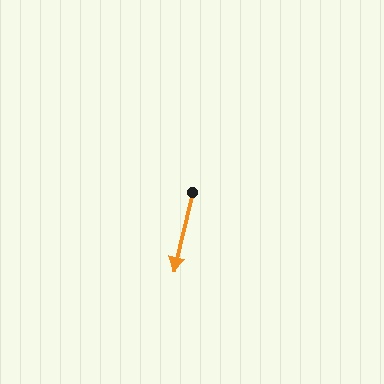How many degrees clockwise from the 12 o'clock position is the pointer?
Approximately 193 degrees.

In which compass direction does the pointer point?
South.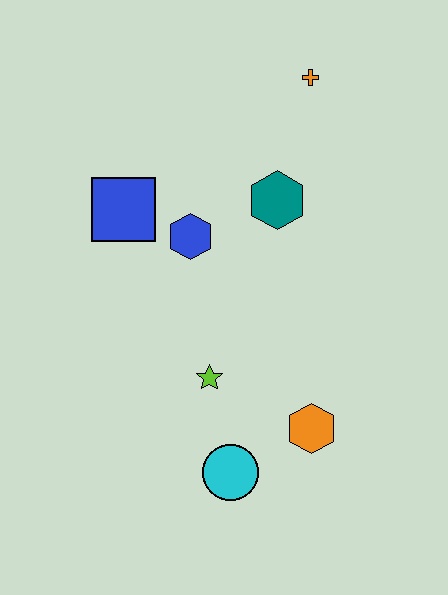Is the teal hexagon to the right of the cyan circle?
Yes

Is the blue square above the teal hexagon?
No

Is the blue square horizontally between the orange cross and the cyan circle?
No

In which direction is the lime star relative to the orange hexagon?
The lime star is to the left of the orange hexagon.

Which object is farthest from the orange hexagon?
The orange cross is farthest from the orange hexagon.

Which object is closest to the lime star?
The cyan circle is closest to the lime star.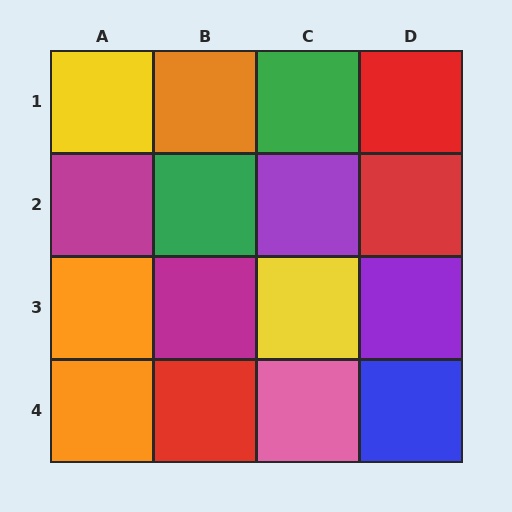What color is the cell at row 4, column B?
Red.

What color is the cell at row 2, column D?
Red.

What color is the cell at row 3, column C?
Yellow.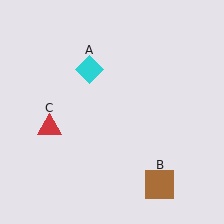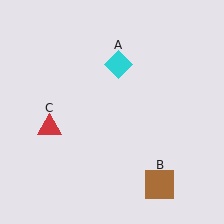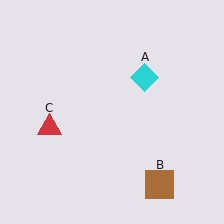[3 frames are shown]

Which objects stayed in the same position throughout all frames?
Brown square (object B) and red triangle (object C) remained stationary.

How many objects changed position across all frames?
1 object changed position: cyan diamond (object A).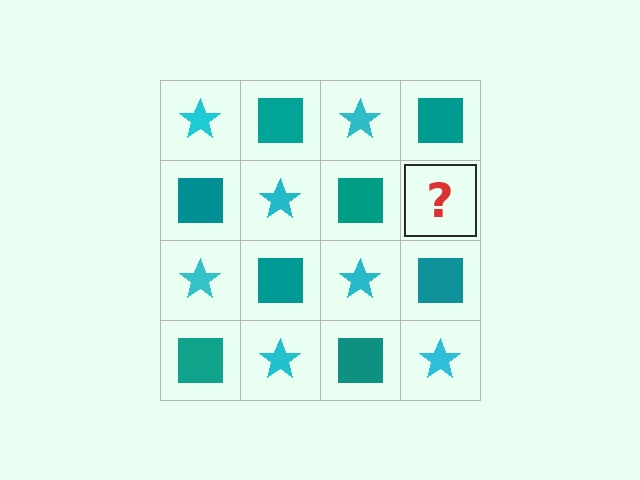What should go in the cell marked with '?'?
The missing cell should contain a cyan star.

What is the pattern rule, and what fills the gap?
The rule is that it alternates cyan star and teal square in a checkerboard pattern. The gap should be filled with a cyan star.